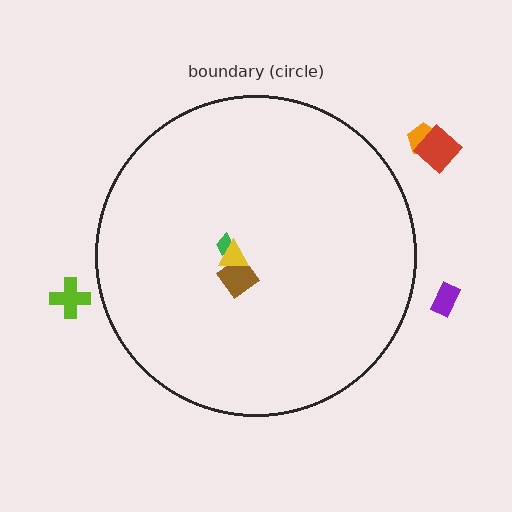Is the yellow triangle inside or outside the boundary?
Inside.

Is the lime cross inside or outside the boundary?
Outside.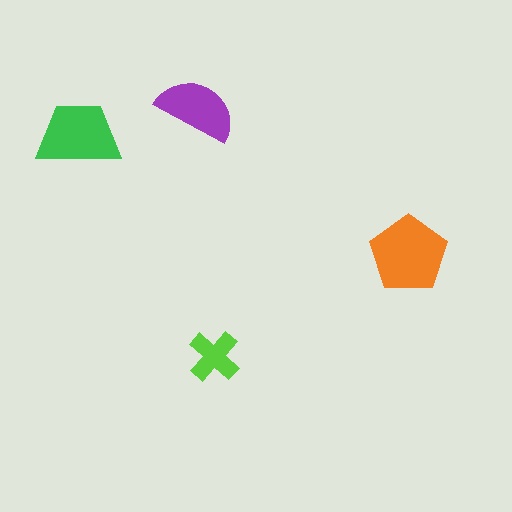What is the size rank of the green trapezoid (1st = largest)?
2nd.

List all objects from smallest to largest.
The lime cross, the purple semicircle, the green trapezoid, the orange pentagon.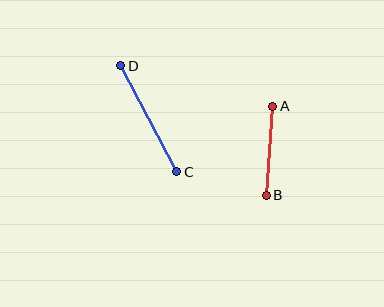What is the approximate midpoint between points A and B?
The midpoint is at approximately (269, 151) pixels.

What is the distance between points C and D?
The distance is approximately 120 pixels.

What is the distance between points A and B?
The distance is approximately 89 pixels.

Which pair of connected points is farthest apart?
Points C and D are farthest apart.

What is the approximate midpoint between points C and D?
The midpoint is at approximately (149, 119) pixels.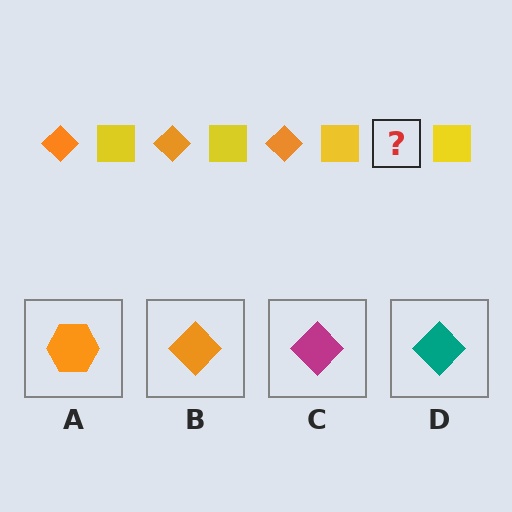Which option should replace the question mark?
Option B.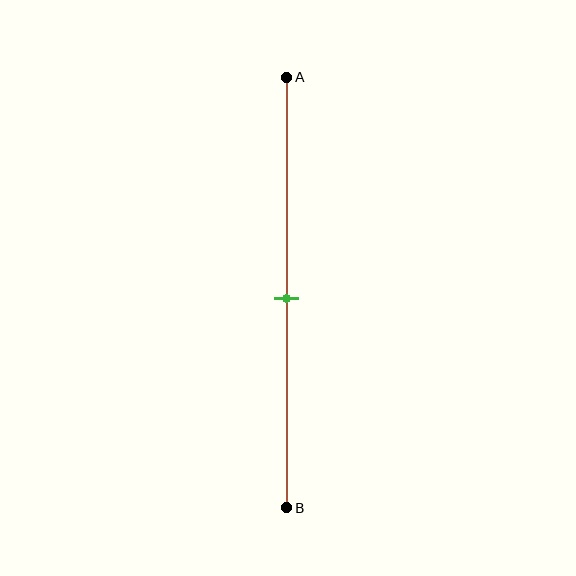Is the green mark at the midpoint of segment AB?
Yes, the mark is approximately at the midpoint.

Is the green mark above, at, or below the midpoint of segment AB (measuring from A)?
The green mark is approximately at the midpoint of segment AB.